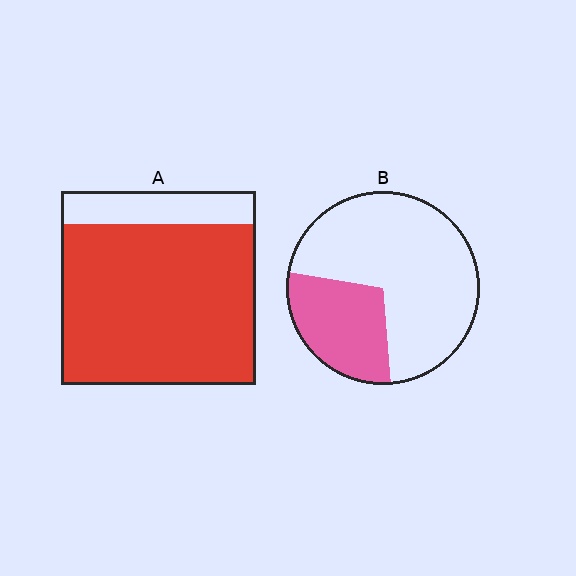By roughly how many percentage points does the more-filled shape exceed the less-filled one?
By roughly 55 percentage points (A over B).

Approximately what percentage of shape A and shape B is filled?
A is approximately 85% and B is approximately 30%.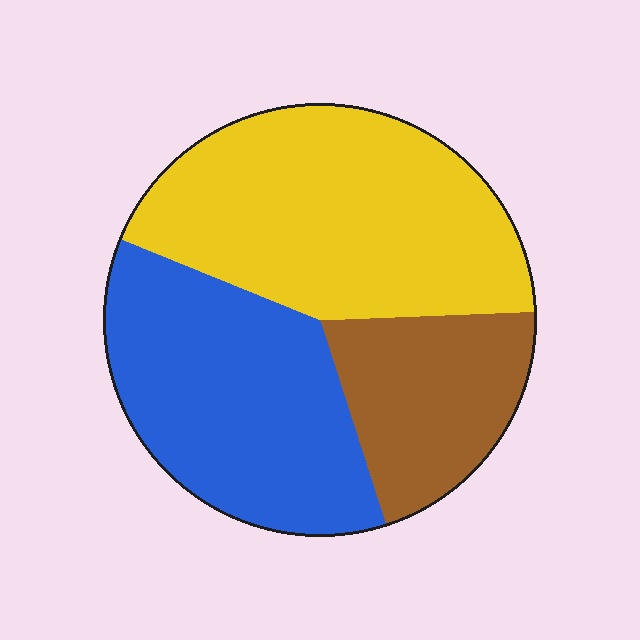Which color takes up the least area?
Brown, at roughly 20%.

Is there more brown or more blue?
Blue.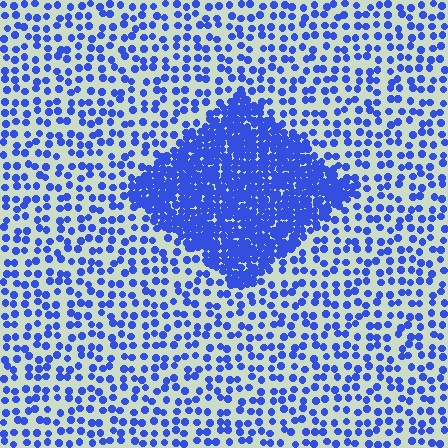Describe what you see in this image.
The image contains small blue elements arranged at two different densities. A diamond-shaped region is visible where the elements are more densely packed than the surrounding area.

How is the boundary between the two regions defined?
The boundary is defined by a change in element density (approximately 3.0x ratio). All elements are the same color, size, and shape.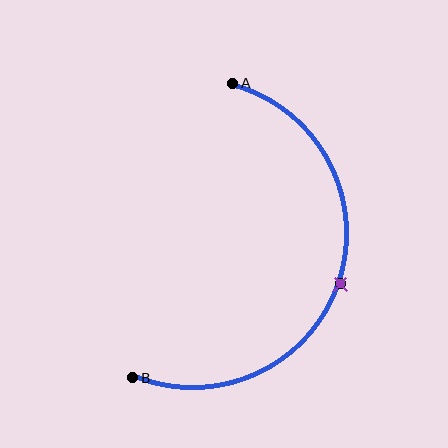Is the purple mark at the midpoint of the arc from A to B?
Yes. The purple mark lies on the arc at equal arc-length from both A and B — it is the arc midpoint.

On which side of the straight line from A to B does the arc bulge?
The arc bulges to the right of the straight line connecting A and B.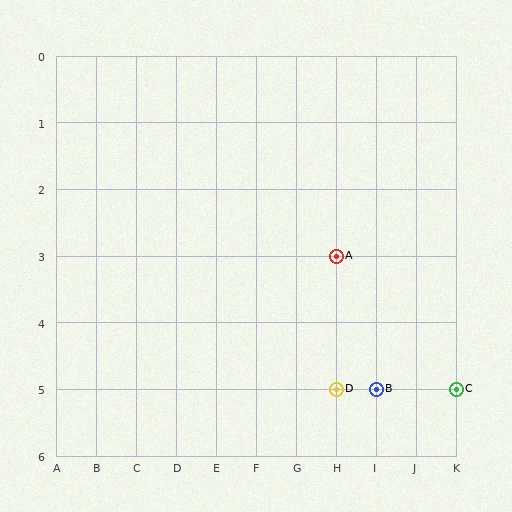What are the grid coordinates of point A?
Point A is at grid coordinates (H, 3).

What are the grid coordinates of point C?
Point C is at grid coordinates (K, 5).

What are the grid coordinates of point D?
Point D is at grid coordinates (H, 5).